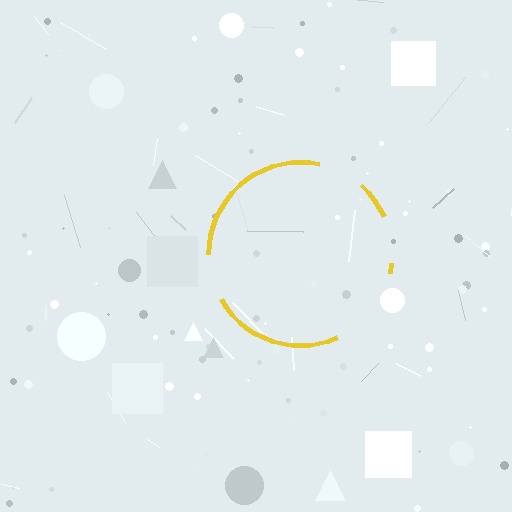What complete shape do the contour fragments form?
The contour fragments form a circle.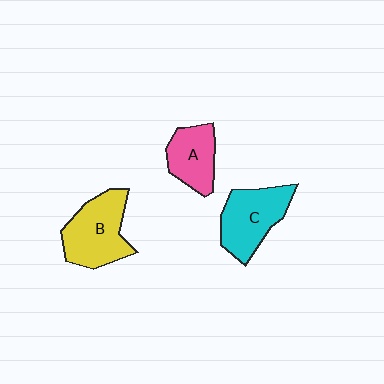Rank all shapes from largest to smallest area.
From largest to smallest: B (yellow), C (cyan), A (pink).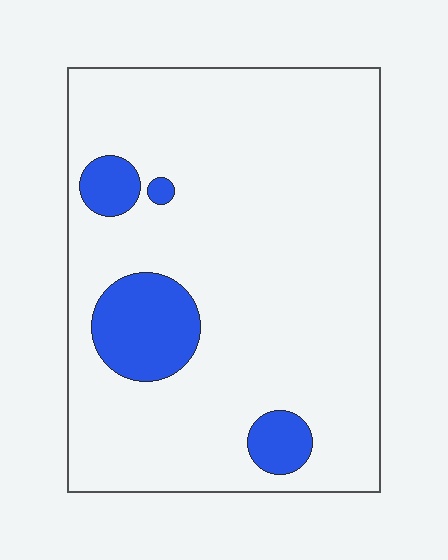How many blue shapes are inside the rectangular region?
4.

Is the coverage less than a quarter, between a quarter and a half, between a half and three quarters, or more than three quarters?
Less than a quarter.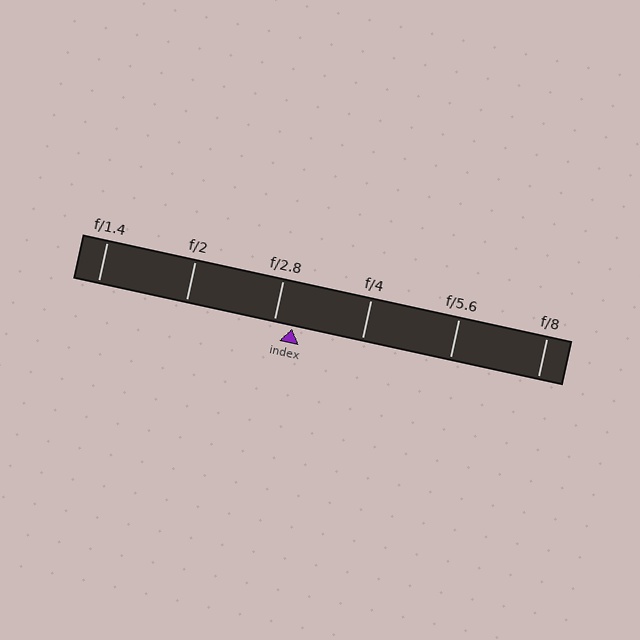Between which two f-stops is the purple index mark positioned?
The index mark is between f/2.8 and f/4.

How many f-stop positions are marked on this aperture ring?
There are 6 f-stop positions marked.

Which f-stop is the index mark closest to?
The index mark is closest to f/2.8.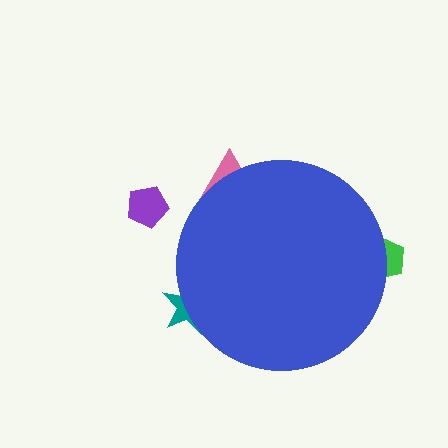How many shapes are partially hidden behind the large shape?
3 shapes are partially hidden.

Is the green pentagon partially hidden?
Yes, the green pentagon is partially hidden behind the blue circle.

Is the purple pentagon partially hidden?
No, the purple pentagon is fully visible.